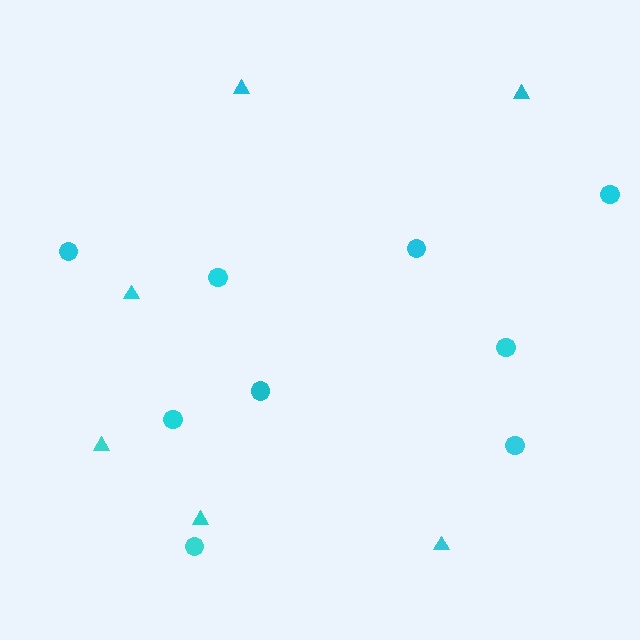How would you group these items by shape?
There are 2 groups: one group of circles (9) and one group of triangles (6).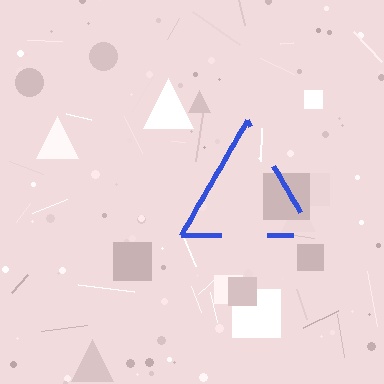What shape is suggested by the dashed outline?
The dashed outline suggests a triangle.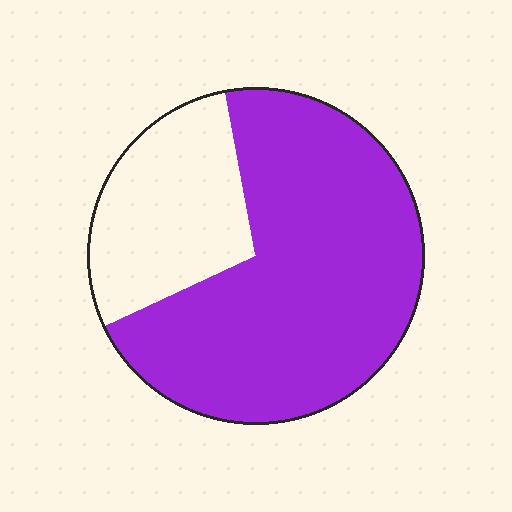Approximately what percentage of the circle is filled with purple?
Approximately 70%.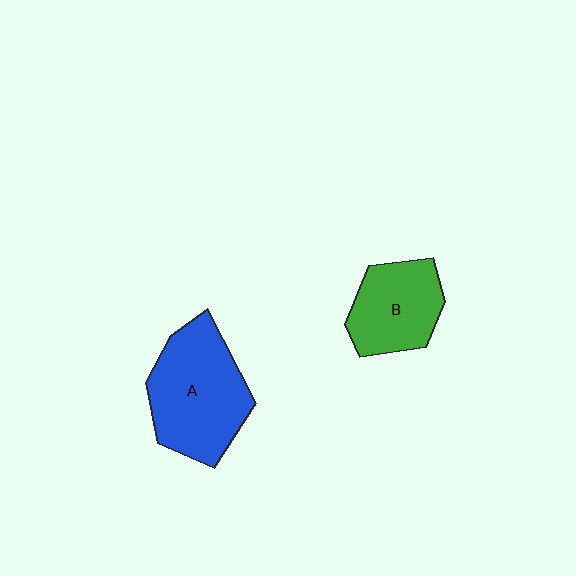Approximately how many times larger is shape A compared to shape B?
Approximately 1.5 times.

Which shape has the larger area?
Shape A (blue).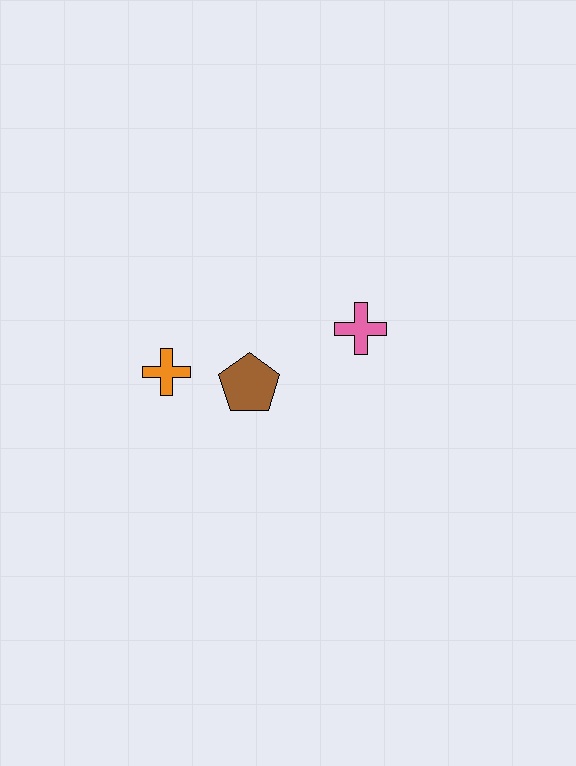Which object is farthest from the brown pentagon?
The pink cross is farthest from the brown pentagon.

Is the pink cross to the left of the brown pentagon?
No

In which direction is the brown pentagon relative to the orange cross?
The brown pentagon is to the right of the orange cross.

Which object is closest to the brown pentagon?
The orange cross is closest to the brown pentagon.